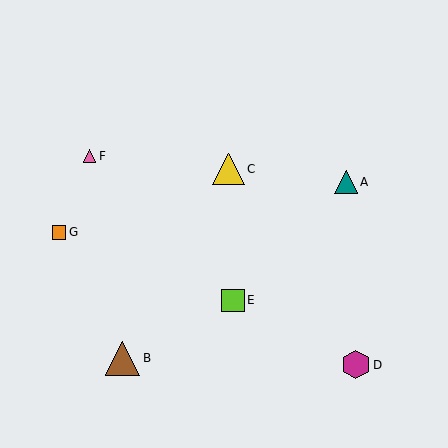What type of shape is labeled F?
Shape F is a pink triangle.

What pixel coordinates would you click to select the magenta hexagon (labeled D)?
Click at (356, 365) to select the magenta hexagon D.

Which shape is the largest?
The brown triangle (labeled B) is the largest.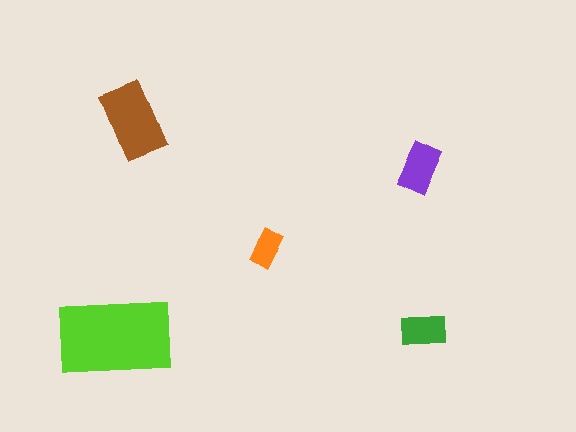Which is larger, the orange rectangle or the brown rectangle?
The brown one.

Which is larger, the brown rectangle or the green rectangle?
The brown one.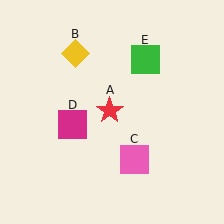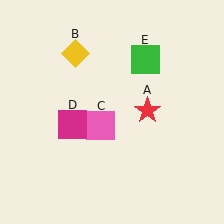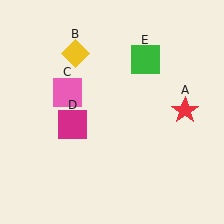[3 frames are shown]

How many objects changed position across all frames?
2 objects changed position: red star (object A), pink square (object C).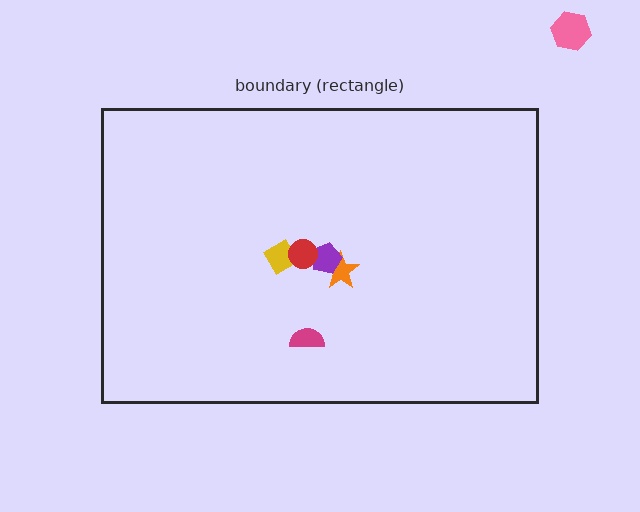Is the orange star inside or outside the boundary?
Inside.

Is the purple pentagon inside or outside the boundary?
Inside.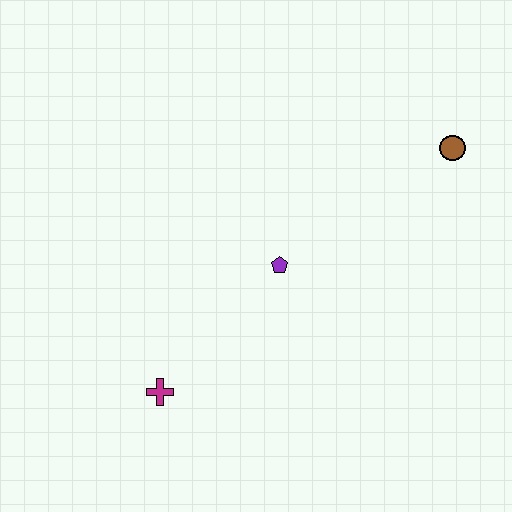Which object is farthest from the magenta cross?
The brown circle is farthest from the magenta cross.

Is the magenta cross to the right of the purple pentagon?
No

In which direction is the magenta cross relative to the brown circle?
The magenta cross is to the left of the brown circle.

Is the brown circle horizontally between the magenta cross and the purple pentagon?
No